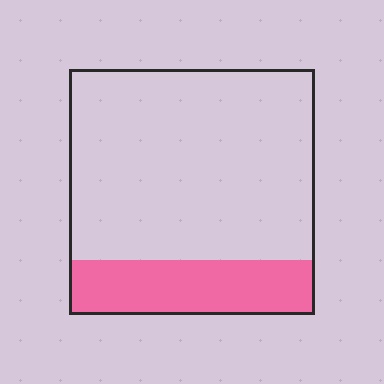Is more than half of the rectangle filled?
No.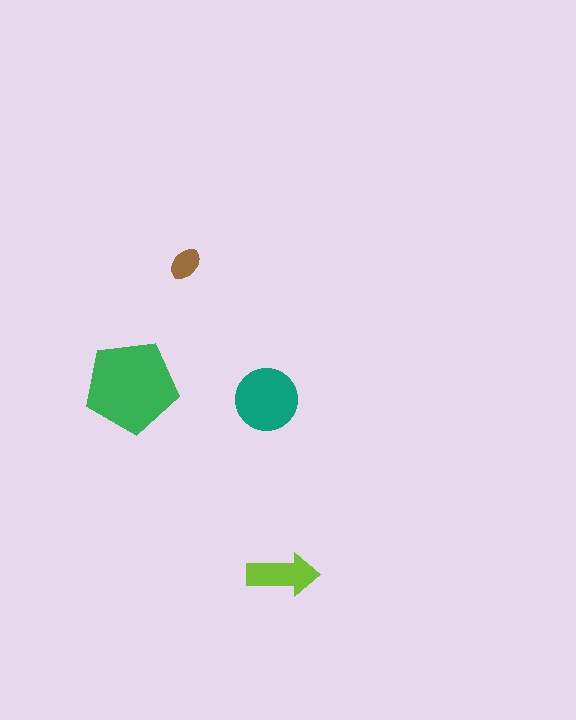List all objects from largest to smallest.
The green pentagon, the teal circle, the lime arrow, the brown ellipse.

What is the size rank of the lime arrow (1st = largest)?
3rd.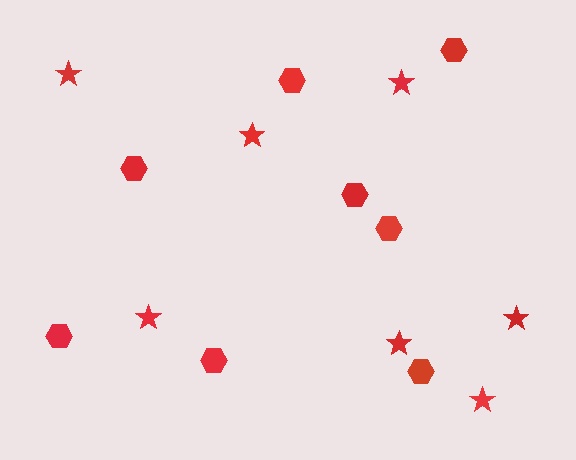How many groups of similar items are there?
There are 2 groups: one group of hexagons (8) and one group of stars (7).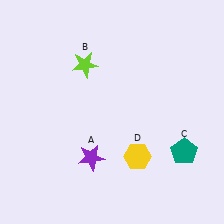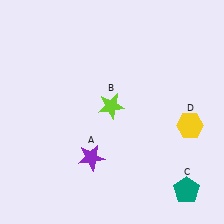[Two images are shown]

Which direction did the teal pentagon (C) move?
The teal pentagon (C) moved down.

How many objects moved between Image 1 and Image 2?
3 objects moved between the two images.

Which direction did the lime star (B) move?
The lime star (B) moved down.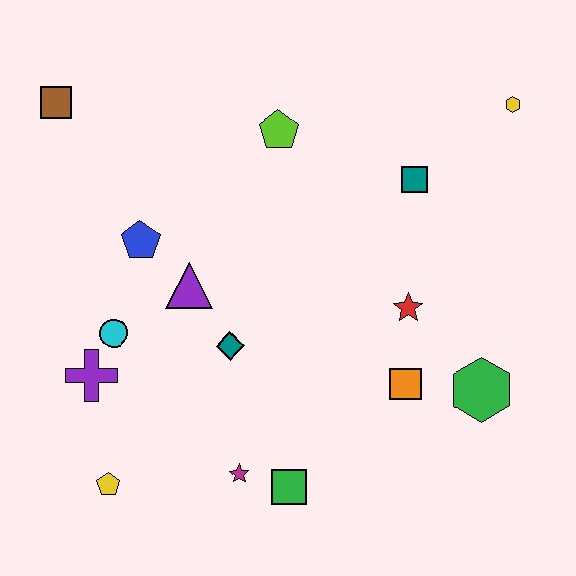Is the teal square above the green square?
Yes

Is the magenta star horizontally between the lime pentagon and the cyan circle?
Yes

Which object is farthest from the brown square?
The green hexagon is farthest from the brown square.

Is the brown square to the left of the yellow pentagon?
Yes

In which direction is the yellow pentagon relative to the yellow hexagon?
The yellow pentagon is to the left of the yellow hexagon.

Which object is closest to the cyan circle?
The purple cross is closest to the cyan circle.